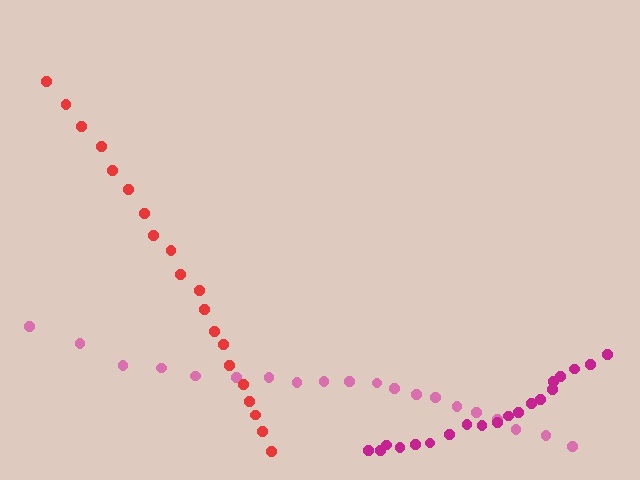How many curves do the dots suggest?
There are 3 distinct paths.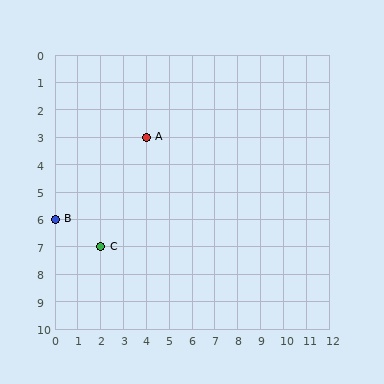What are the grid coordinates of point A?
Point A is at grid coordinates (4, 3).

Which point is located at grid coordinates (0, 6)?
Point B is at (0, 6).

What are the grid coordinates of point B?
Point B is at grid coordinates (0, 6).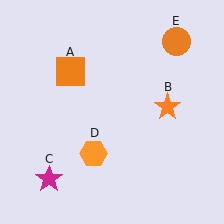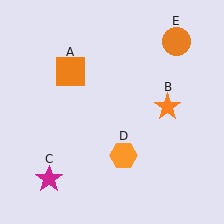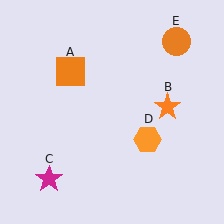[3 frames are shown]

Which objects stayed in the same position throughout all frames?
Orange square (object A) and orange star (object B) and magenta star (object C) and orange circle (object E) remained stationary.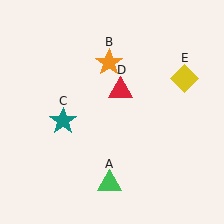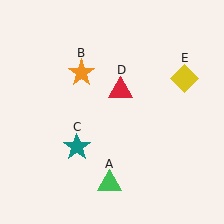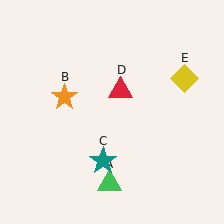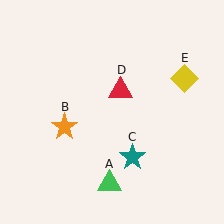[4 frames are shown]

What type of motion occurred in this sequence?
The orange star (object B), teal star (object C) rotated counterclockwise around the center of the scene.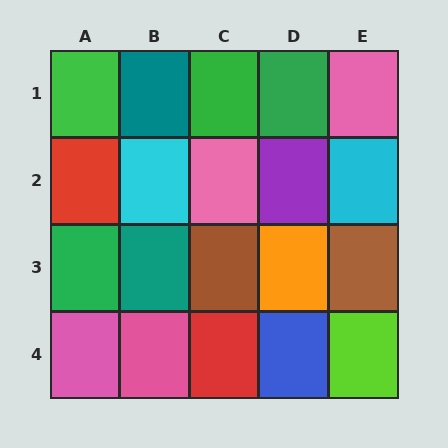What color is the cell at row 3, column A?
Green.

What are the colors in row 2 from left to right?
Red, cyan, pink, purple, cyan.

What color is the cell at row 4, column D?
Blue.